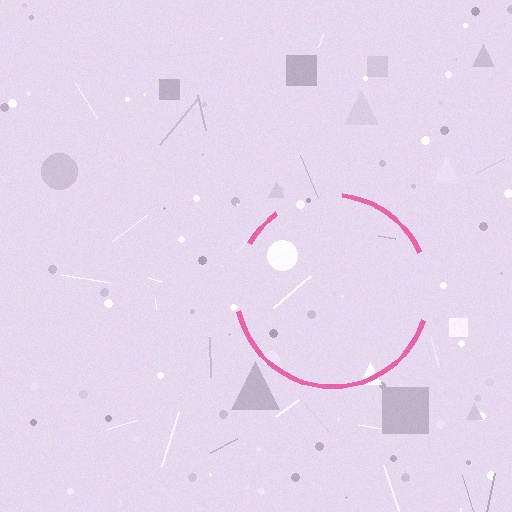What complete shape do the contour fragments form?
The contour fragments form a circle.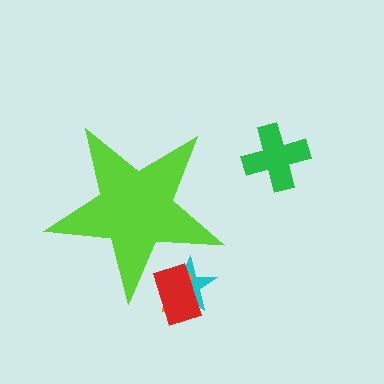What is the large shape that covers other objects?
A lime star.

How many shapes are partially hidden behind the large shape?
3 shapes are partially hidden.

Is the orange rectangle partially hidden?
Yes, the orange rectangle is partially hidden behind the lime star.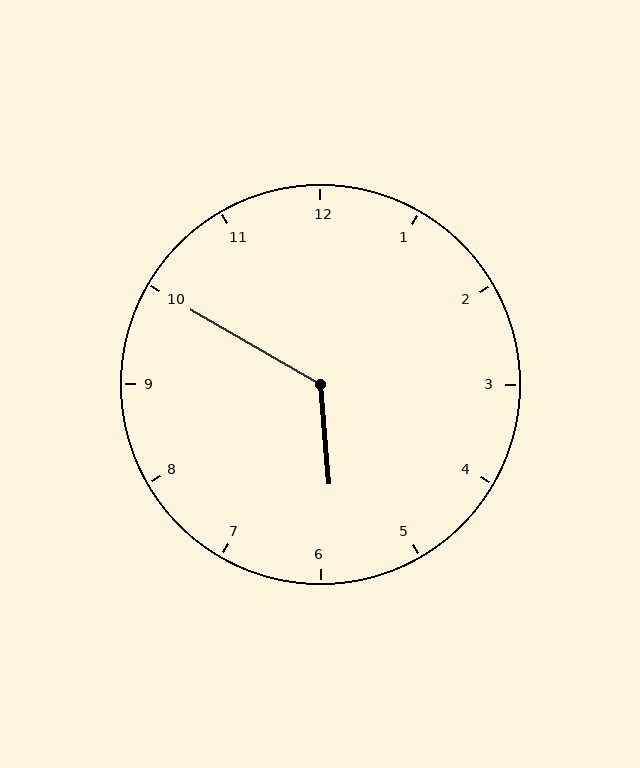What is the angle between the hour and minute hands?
Approximately 125 degrees.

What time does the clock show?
5:50.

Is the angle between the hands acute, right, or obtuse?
It is obtuse.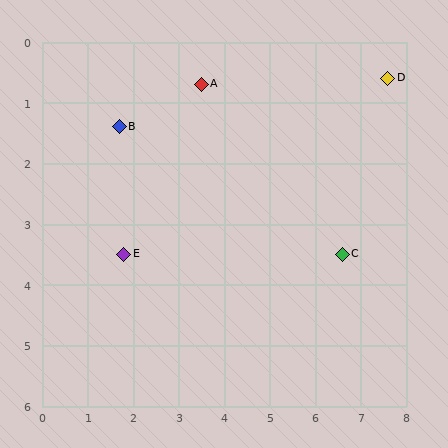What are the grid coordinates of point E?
Point E is at approximately (1.8, 3.5).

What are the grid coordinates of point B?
Point B is at approximately (1.7, 1.4).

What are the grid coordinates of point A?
Point A is at approximately (3.5, 0.7).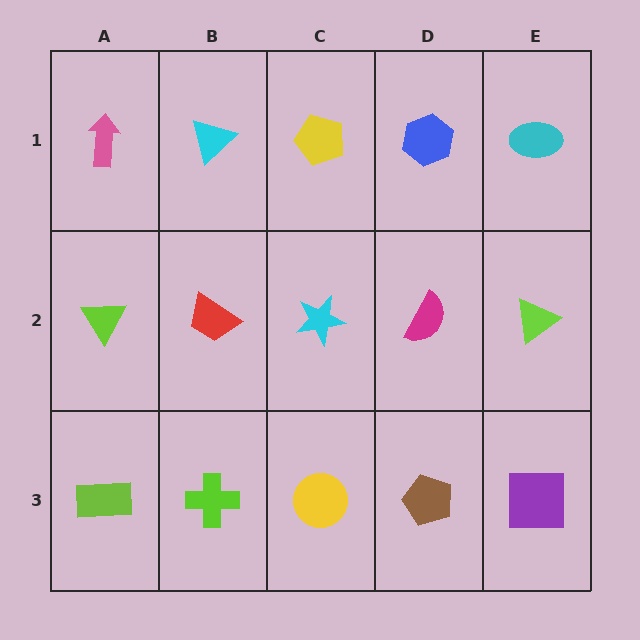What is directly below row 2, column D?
A brown pentagon.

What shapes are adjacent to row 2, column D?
A blue hexagon (row 1, column D), a brown pentagon (row 3, column D), a cyan star (row 2, column C), a lime triangle (row 2, column E).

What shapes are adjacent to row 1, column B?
A red trapezoid (row 2, column B), a pink arrow (row 1, column A), a yellow pentagon (row 1, column C).